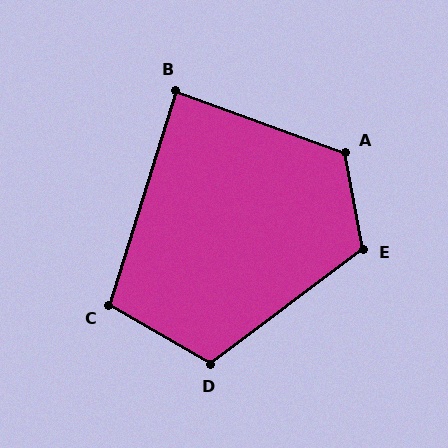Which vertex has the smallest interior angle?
B, at approximately 88 degrees.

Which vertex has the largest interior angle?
A, at approximately 120 degrees.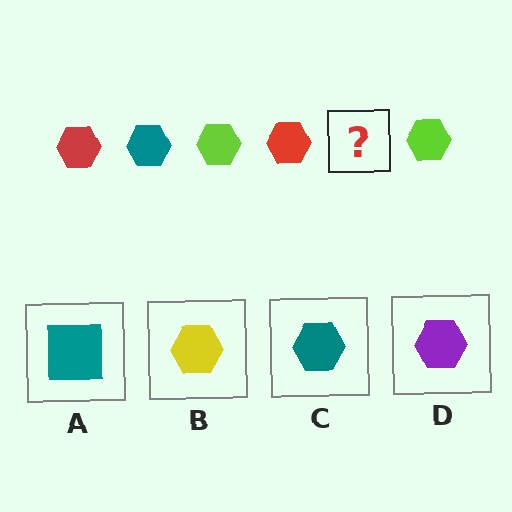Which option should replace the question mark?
Option C.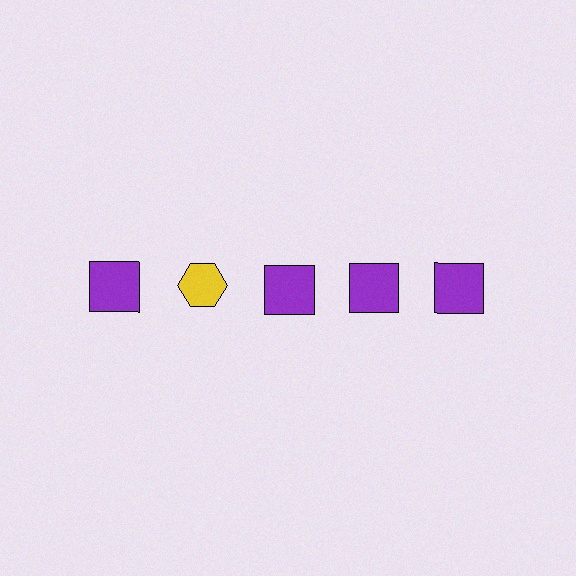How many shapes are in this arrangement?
There are 5 shapes arranged in a grid pattern.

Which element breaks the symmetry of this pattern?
The yellow hexagon in the top row, second from left column breaks the symmetry. All other shapes are purple squares.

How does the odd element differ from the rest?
It differs in both color (yellow instead of purple) and shape (hexagon instead of square).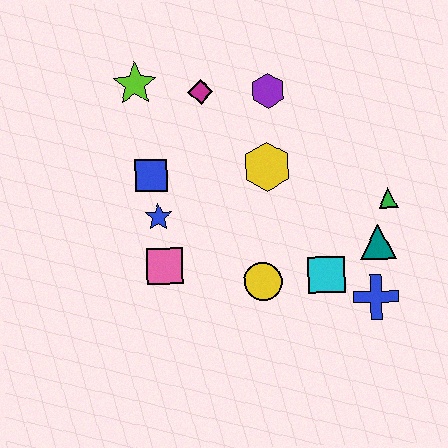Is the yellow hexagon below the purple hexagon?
Yes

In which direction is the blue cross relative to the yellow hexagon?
The blue cross is below the yellow hexagon.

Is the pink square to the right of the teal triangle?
No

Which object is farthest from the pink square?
The green triangle is farthest from the pink square.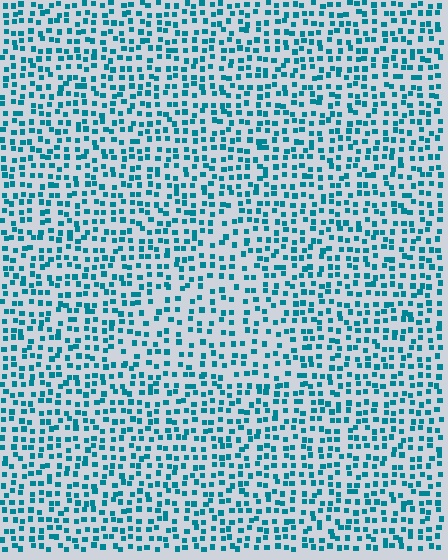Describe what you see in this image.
The image contains small teal elements arranged at two different densities. A triangle-shaped region is visible where the elements are less densely packed than the surrounding area.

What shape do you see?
I see a triangle.